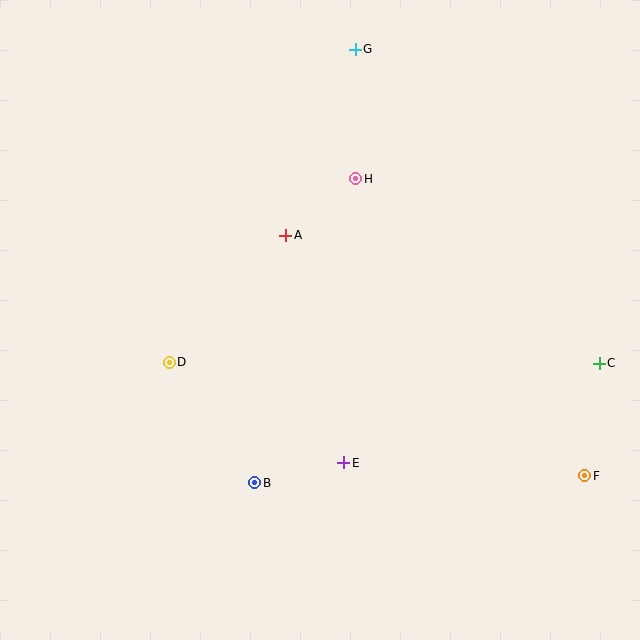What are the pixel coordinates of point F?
Point F is at (585, 476).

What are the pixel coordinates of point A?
Point A is at (286, 235).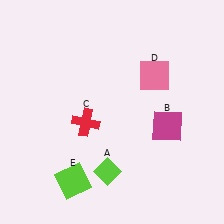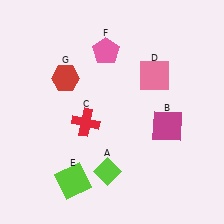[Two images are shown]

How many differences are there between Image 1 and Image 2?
There are 2 differences between the two images.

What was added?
A pink pentagon (F), a red hexagon (G) were added in Image 2.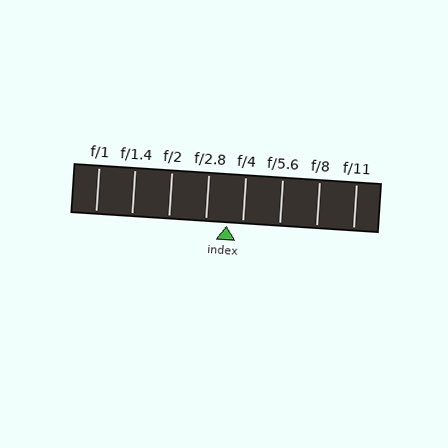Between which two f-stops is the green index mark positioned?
The index mark is between f/2.8 and f/4.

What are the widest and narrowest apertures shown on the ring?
The widest aperture shown is f/1 and the narrowest is f/11.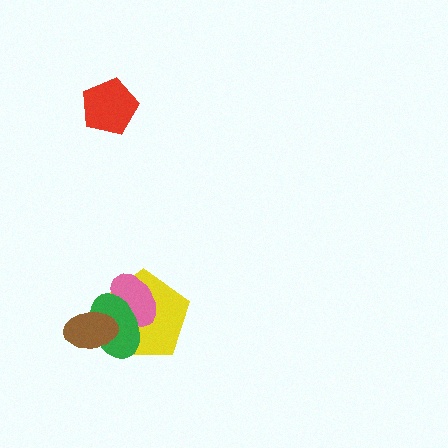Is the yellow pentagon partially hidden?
Yes, it is partially covered by another shape.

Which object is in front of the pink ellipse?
The green ellipse is in front of the pink ellipse.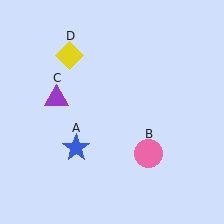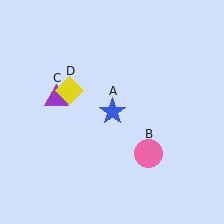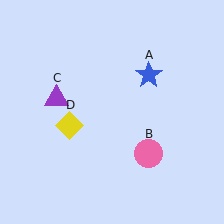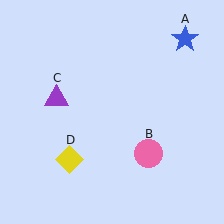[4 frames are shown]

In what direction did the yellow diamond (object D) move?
The yellow diamond (object D) moved down.